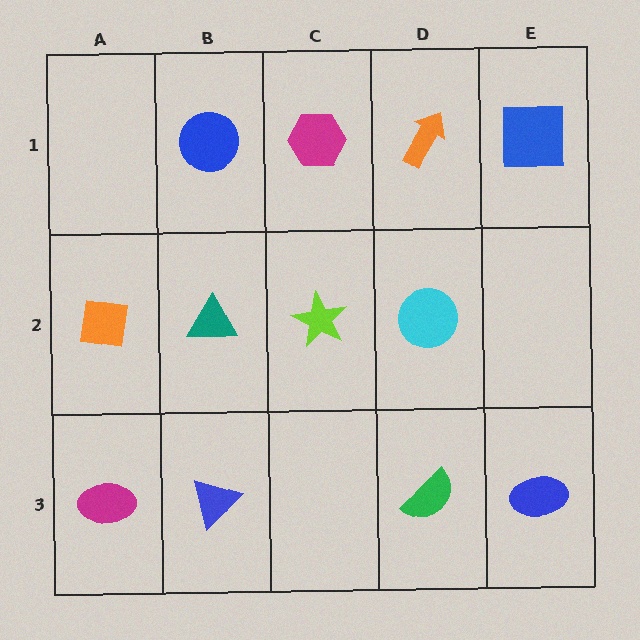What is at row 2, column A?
An orange square.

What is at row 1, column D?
An orange arrow.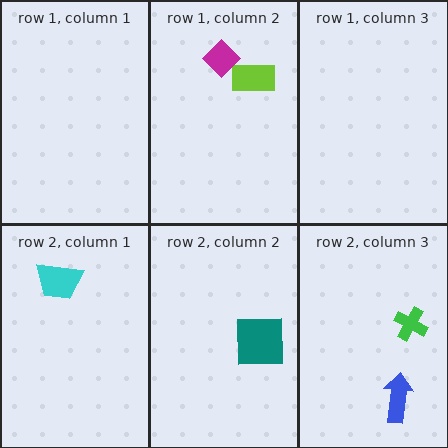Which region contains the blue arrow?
The row 2, column 3 region.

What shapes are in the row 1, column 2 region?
The lime rectangle, the magenta diamond.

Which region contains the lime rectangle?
The row 1, column 2 region.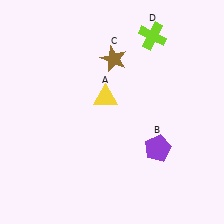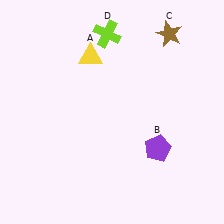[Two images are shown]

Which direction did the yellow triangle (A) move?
The yellow triangle (A) moved up.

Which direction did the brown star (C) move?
The brown star (C) moved right.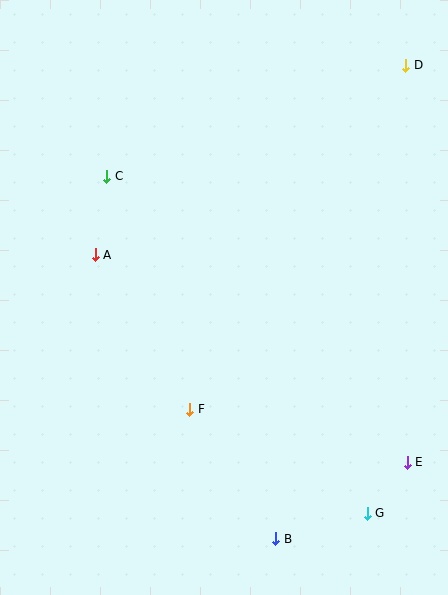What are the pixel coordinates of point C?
Point C is at (107, 176).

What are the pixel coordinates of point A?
Point A is at (95, 255).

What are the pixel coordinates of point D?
Point D is at (406, 65).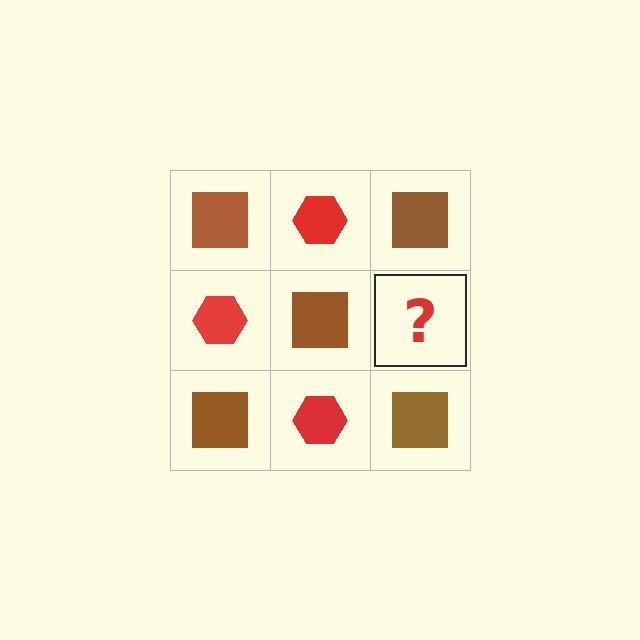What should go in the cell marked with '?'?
The missing cell should contain a red hexagon.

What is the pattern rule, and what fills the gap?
The rule is that it alternates brown square and red hexagon in a checkerboard pattern. The gap should be filled with a red hexagon.